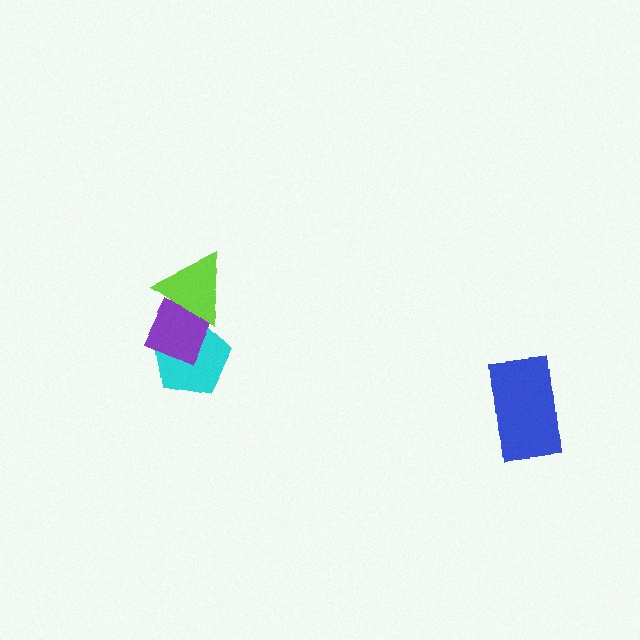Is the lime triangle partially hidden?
No, no other shape covers it.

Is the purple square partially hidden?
Yes, it is partially covered by another shape.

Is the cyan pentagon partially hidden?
Yes, it is partially covered by another shape.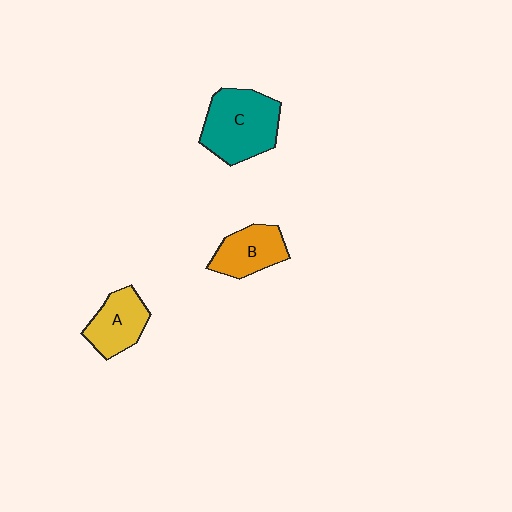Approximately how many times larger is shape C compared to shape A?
Approximately 1.6 times.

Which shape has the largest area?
Shape C (teal).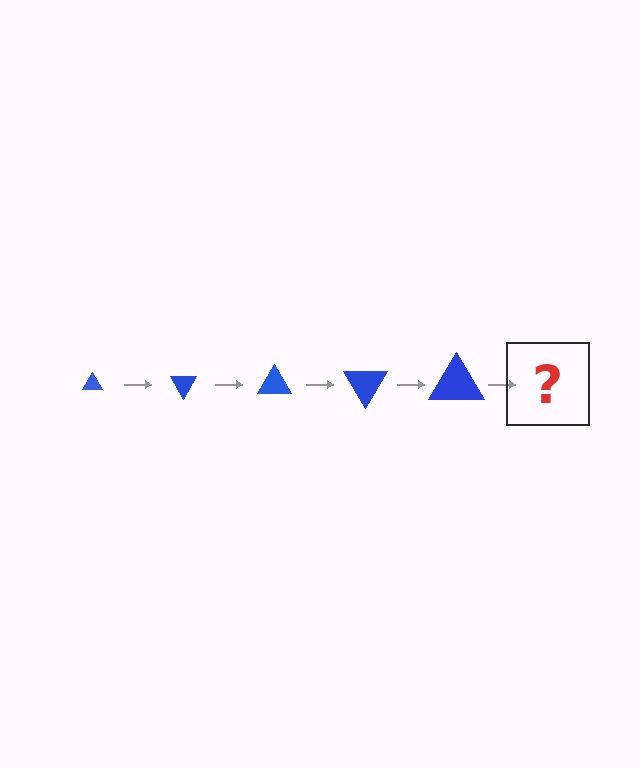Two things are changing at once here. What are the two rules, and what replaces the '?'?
The two rules are that the triangle grows larger each step and it rotates 60 degrees each step. The '?' should be a triangle, larger than the previous one and rotated 300 degrees from the start.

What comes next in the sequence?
The next element should be a triangle, larger than the previous one and rotated 300 degrees from the start.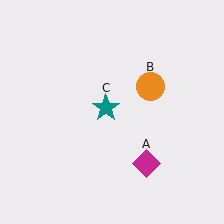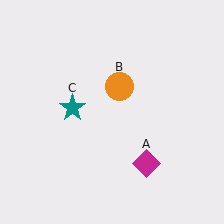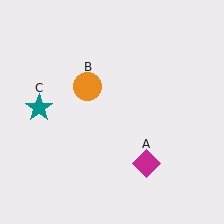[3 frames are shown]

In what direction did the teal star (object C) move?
The teal star (object C) moved left.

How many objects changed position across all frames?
2 objects changed position: orange circle (object B), teal star (object C).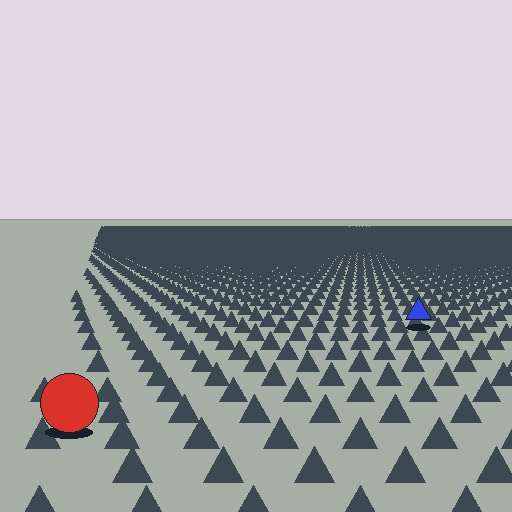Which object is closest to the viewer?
The red circle is closest. The texture marks near it are larger and more spread out.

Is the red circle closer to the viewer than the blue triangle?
Yes. The red circle is closer — you can tell from the texture gradient: the ground texture is coarser near it.